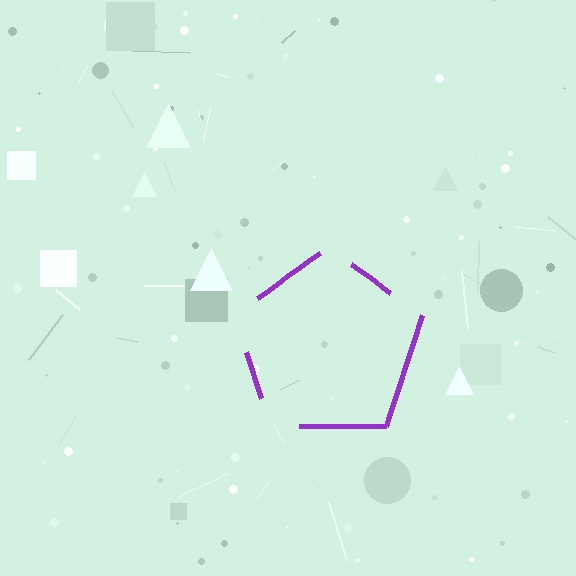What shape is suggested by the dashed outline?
The dashed outline suggests a pentagon.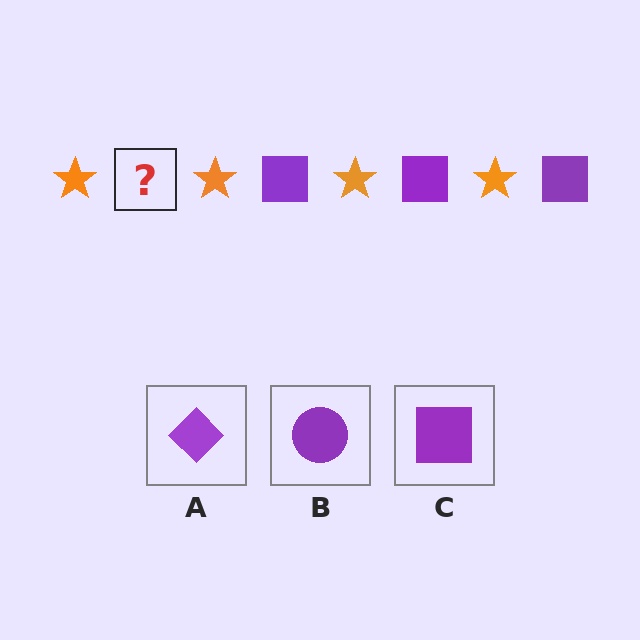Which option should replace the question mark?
Option C.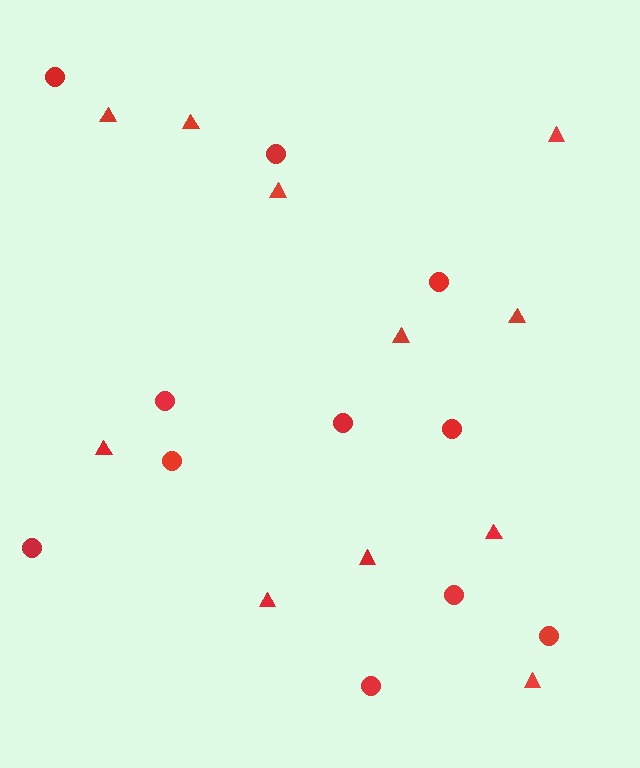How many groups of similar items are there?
There are 2 groups: one group of triangles (11) and one group of circles (11).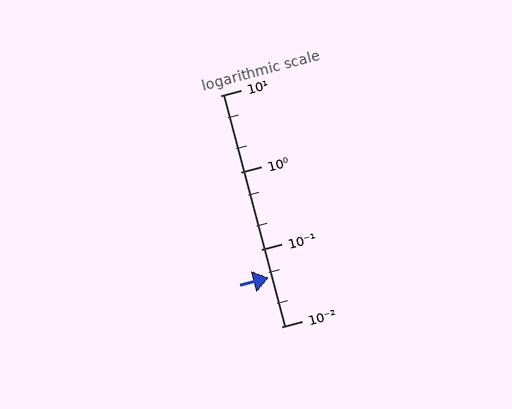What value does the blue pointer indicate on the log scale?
The pointer indicates approximately 0.043.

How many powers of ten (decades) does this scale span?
The scale spans 3 decades, from 0.01 to 10.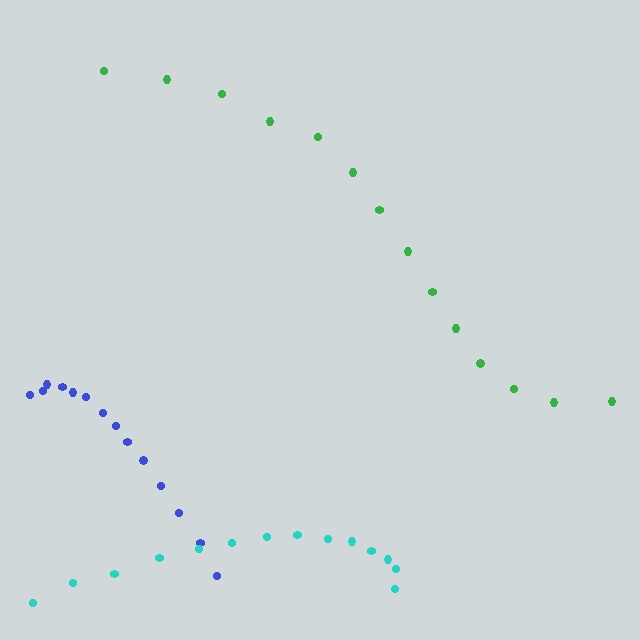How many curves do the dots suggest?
There are 3 distinct paths.